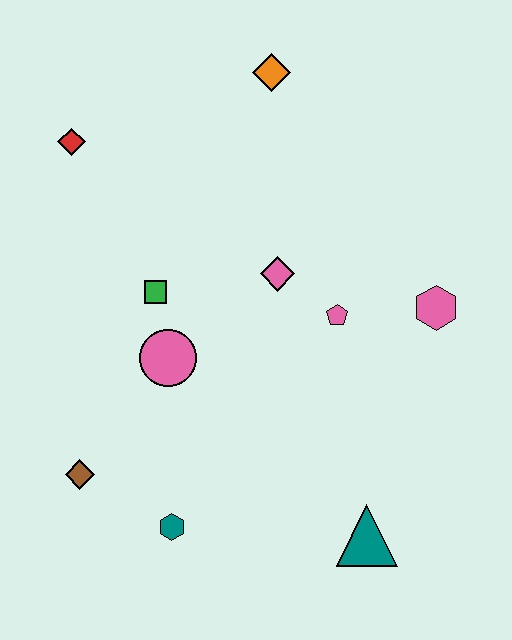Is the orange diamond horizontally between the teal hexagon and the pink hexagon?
Yes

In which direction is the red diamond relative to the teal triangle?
The red diamond is above the teal triangle.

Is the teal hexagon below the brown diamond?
Yes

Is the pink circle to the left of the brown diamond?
No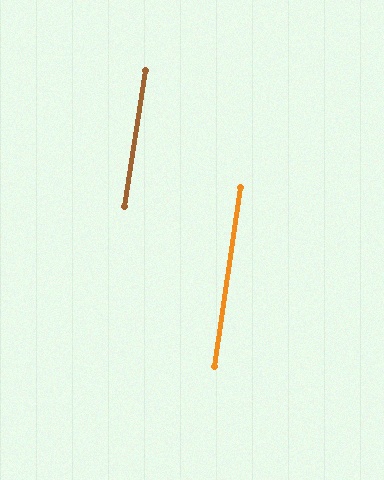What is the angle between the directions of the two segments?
Approximately 0 degrees.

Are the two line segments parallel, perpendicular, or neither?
Parallel — their directions differ by only 0.2°.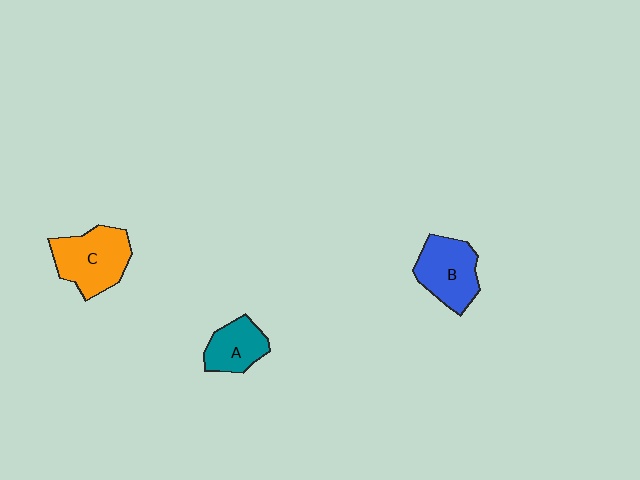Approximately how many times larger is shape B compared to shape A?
Approximately 1.3 times.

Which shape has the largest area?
Shape C (orange).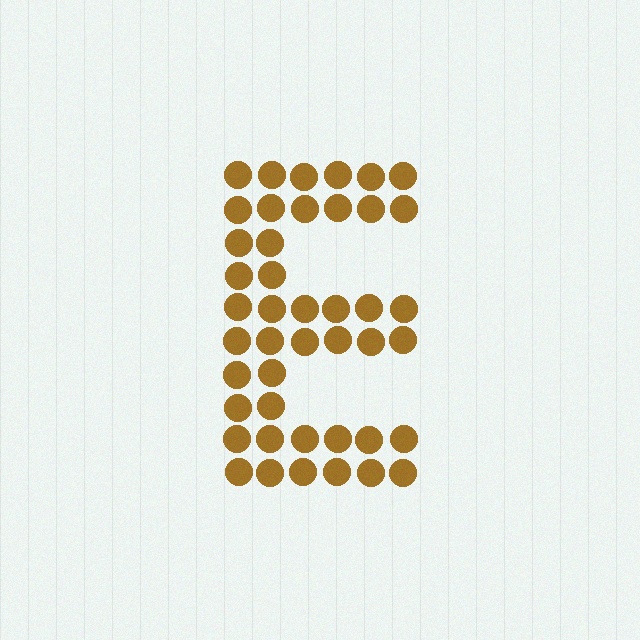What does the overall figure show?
The overall figure shows the letter E.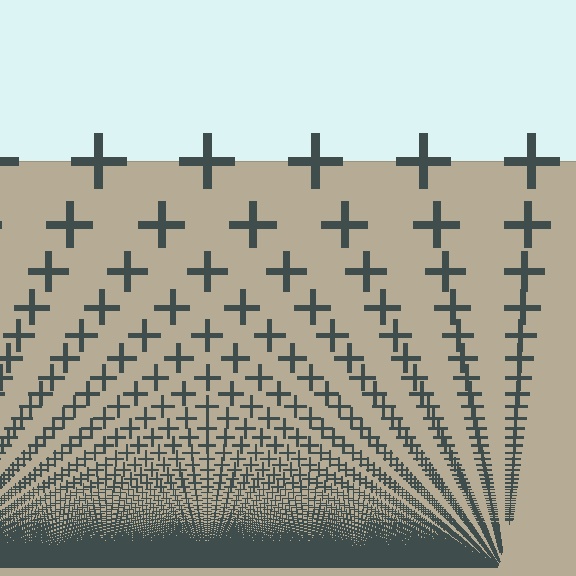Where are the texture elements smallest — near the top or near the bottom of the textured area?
Near the bottom.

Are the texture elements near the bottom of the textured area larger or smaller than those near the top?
Smaller. The gradient is inverted — elements near the bottom are smaller and denser.